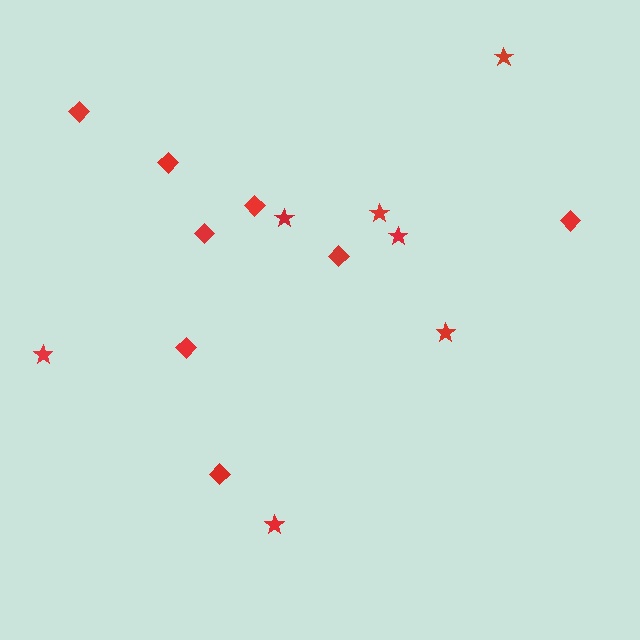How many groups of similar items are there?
There are 2 groups: one group of stars (7) and one group of diamonds (8).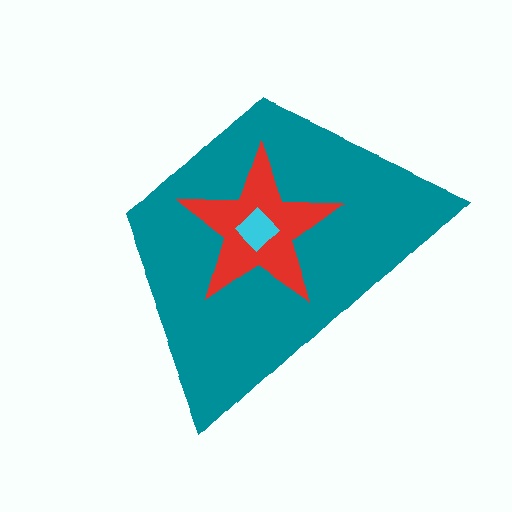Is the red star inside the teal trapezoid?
Yes.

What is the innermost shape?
The cyan diamond.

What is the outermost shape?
The teal trapezoid.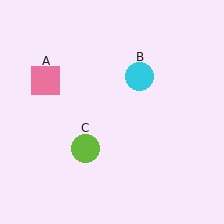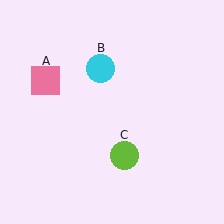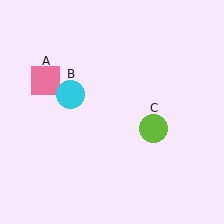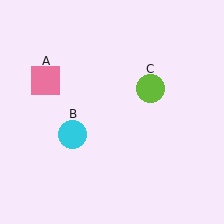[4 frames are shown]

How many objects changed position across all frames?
2 objects changed position: cyan circle (object B), lime circle (object C).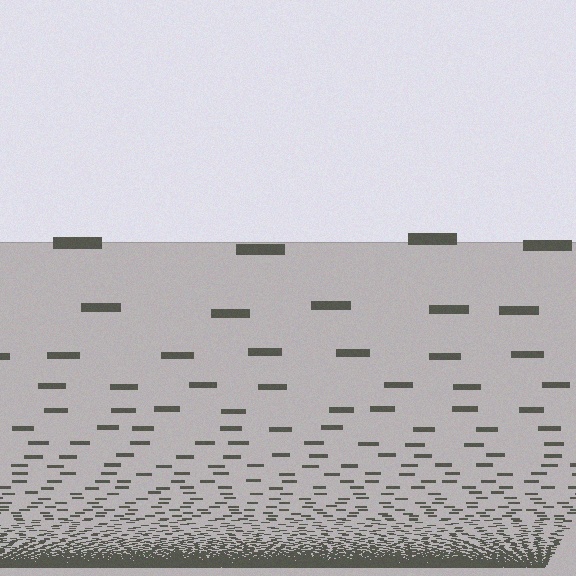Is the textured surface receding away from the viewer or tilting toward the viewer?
The surface appears to tilt toward the viewer. Texture elements get larger and sparser toward the top.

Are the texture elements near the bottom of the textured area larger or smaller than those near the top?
Smaller. The gradient is inverted — elements near the bottom are smaller and denser.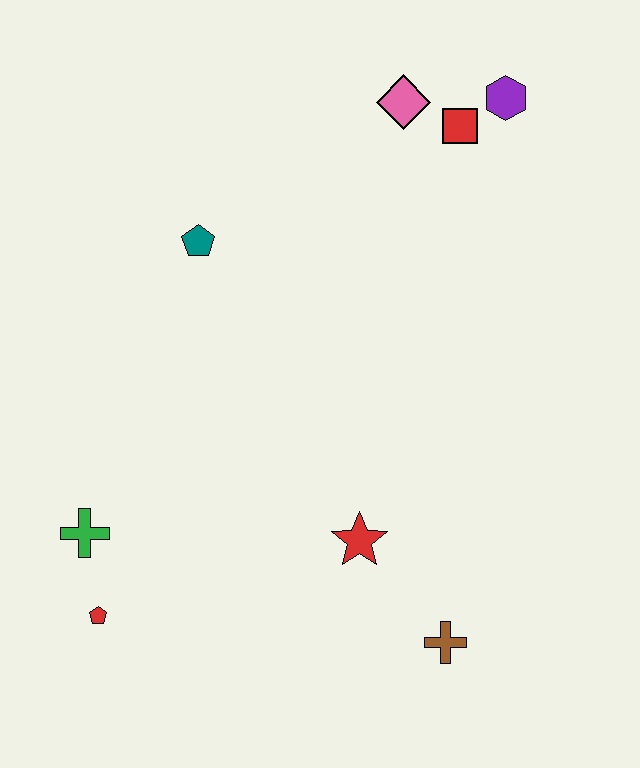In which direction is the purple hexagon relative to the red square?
The purple hexagon is to the right of the red square.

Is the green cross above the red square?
No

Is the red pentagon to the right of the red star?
No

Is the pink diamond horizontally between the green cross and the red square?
Yes